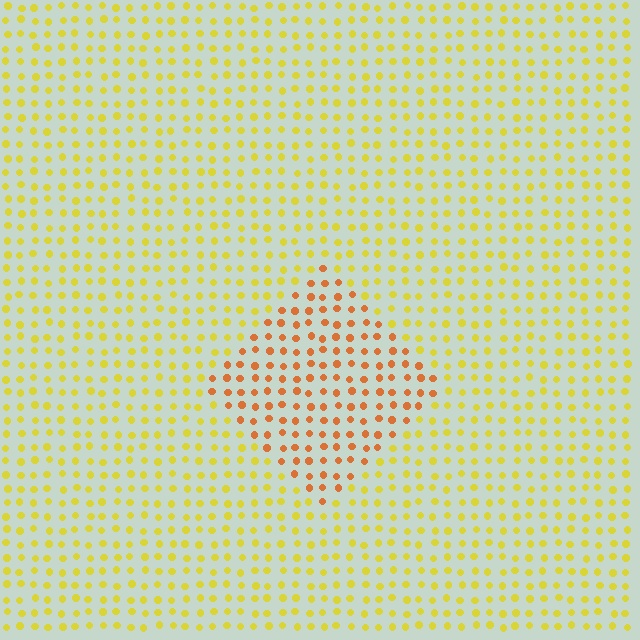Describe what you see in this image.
The image is filled with small yellow elements in a uniform arrangement. A diamond-shaped region is visible where the elements are tinted to a slightly different hue, forming a subtle color boundary.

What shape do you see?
I see a diamond.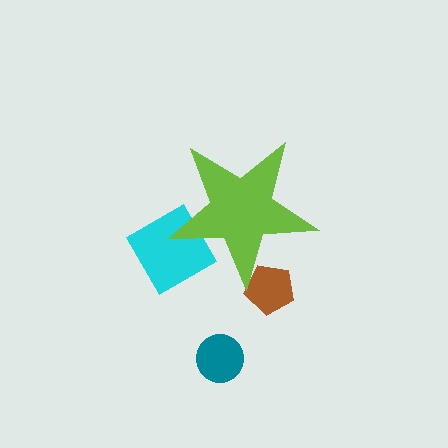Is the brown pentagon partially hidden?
Yes, the brown pentagon is partially hidden behind the lime star.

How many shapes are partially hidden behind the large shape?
2 shapes are partially hidden.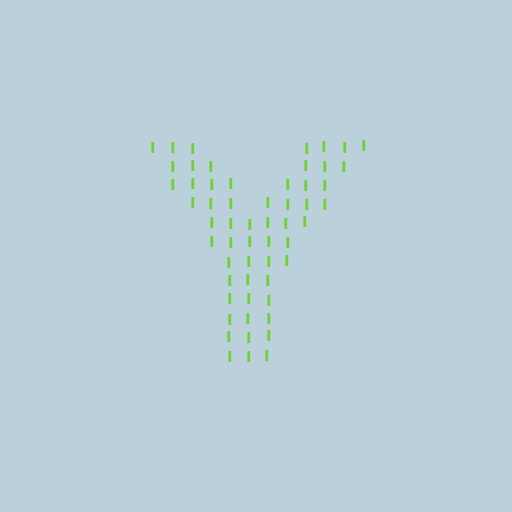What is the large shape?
The large shape is the letter Y.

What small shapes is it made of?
It is made of small letter I's.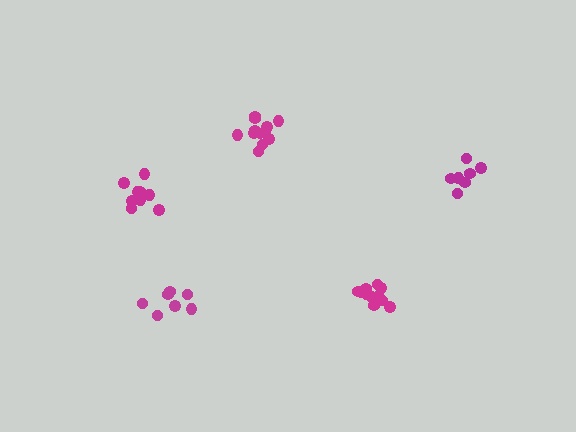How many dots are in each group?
Group 1: 9 dots, Group 2: 7 dots, Group 3: 13 dots, Group 4: 7 dots, Group 5: 12 dots (48 total).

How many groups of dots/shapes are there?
There are 5 groups.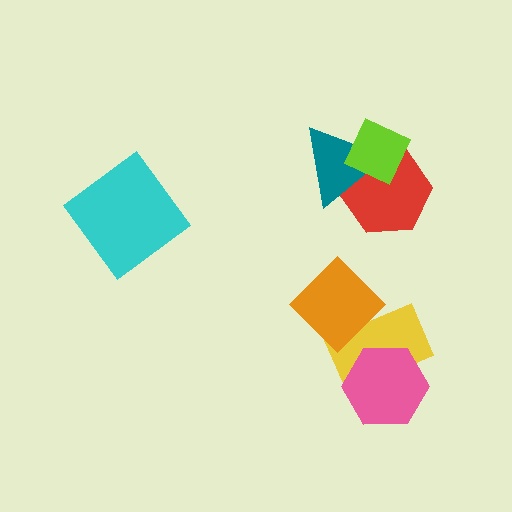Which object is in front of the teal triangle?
The lime diamond is in front of the teal triangle.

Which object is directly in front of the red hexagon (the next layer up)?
The teal triangle is directly in front of the red hexagon.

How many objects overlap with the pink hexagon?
1 object overlaps with the pink hexagon.